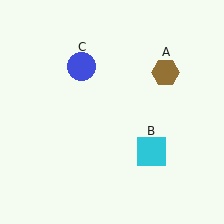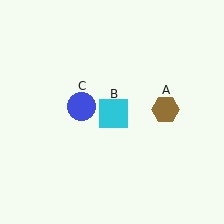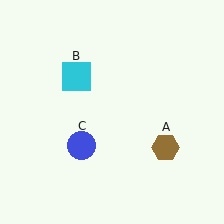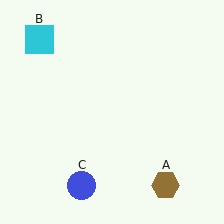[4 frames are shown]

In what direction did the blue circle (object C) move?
The blue circle (object C) moved down.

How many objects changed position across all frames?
3 objects changed position: brown hexagon (object A), cyan square (object B), blue circle (object C).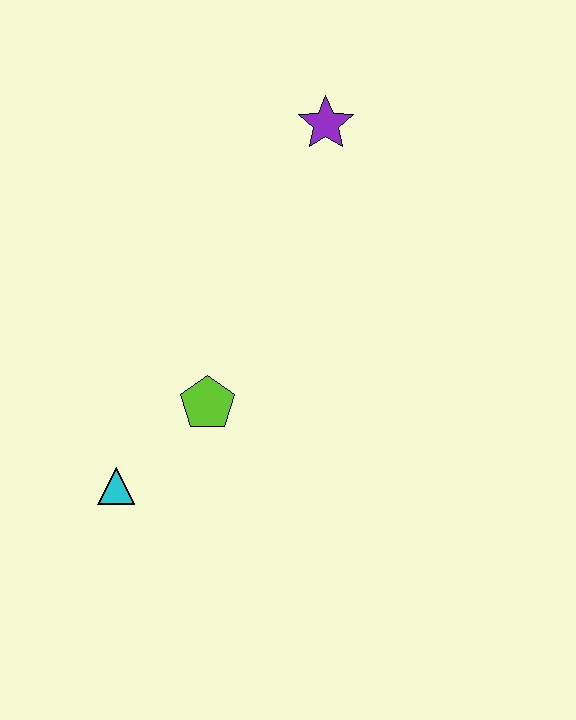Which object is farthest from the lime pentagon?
The purple star is farthest from the lime pentagon.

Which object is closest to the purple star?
The lime pentagon is closest to the purple star.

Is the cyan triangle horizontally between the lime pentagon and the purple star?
No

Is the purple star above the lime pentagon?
Yes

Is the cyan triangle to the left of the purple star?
Yes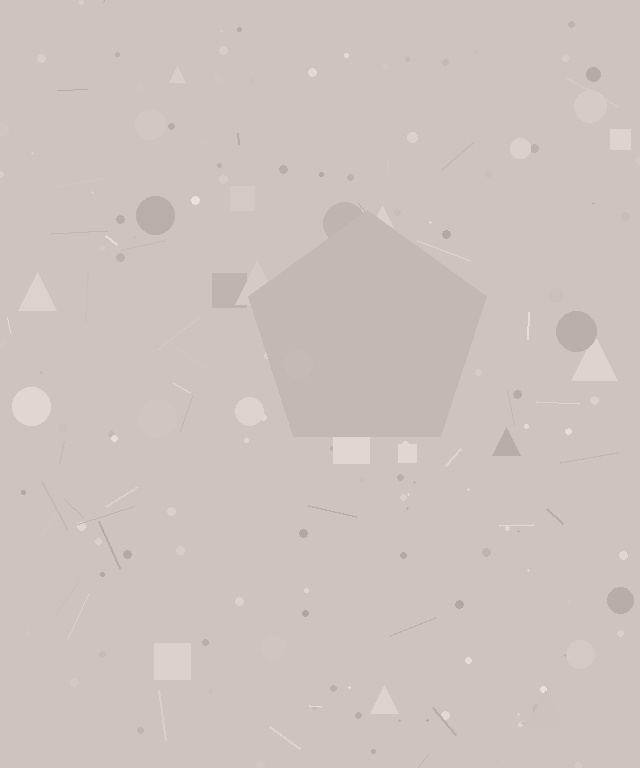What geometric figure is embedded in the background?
A pentagon is embedded in the background.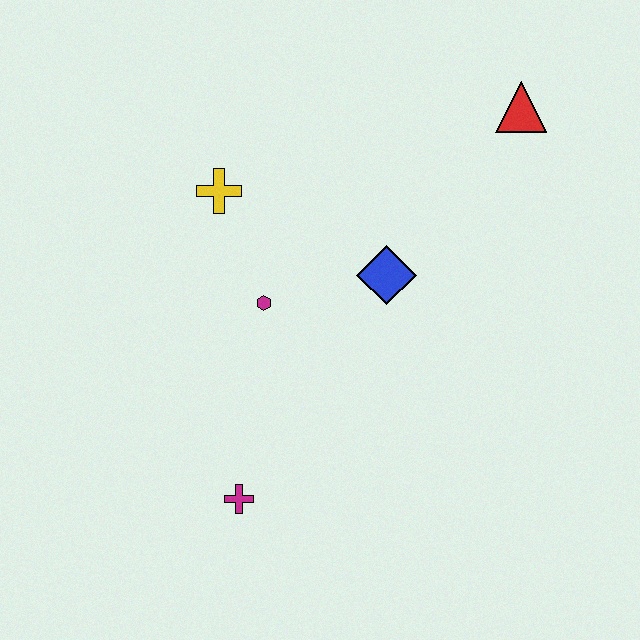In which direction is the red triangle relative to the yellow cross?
The red triangle is to the right of the yellow cross.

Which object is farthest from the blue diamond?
The magenta cross is farthest from the blue diamond.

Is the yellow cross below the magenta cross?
No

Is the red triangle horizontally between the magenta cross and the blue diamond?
No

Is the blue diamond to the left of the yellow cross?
No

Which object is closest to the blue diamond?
The magenta hexagon is closest to the blue diamond.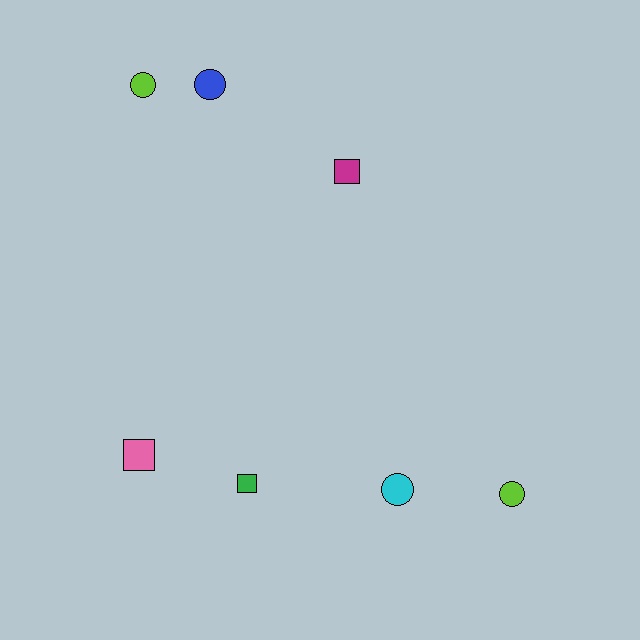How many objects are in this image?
There are 7 objects.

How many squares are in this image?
There are 3 squares.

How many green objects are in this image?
There is 1 green object.